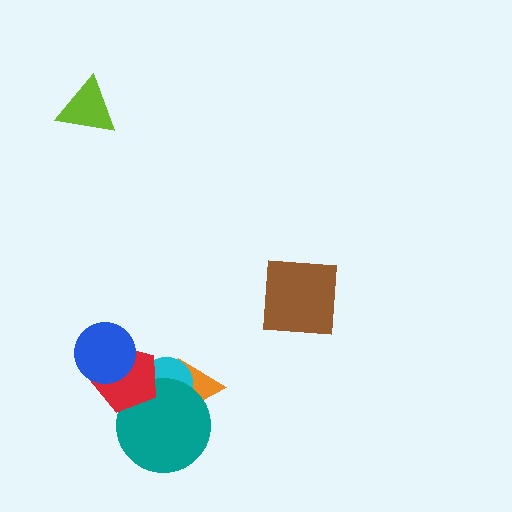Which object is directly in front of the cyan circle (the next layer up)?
The teal circle is directly in front of the cyan circle.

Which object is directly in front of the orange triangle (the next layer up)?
The cyan circle is directly in front of the orange triangle.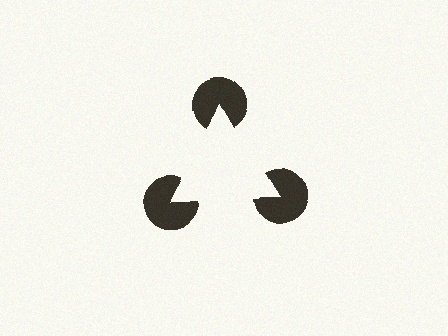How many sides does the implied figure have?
3 sides.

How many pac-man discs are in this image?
There are 3 — one at each vertex of the illusory triangle.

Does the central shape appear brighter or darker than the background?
It typically appears slightly brighter than the background, even though no actual brightness change is drawn.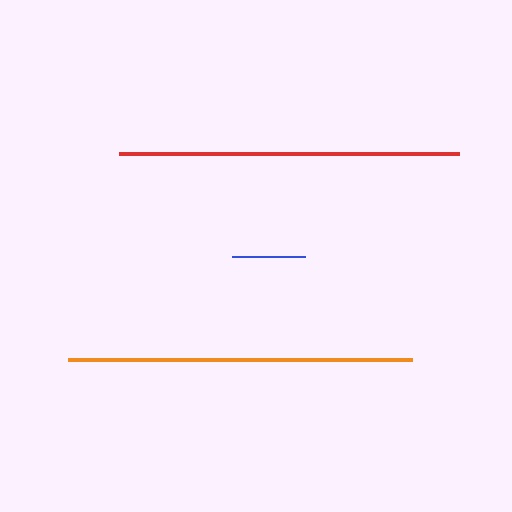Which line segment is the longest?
The orange line is the longest at approximately 344 pixels.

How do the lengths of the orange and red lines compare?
The orange and red lines are approximately the same length.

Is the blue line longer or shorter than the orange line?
The orange line is longer than the blue line.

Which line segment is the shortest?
The blue line is the shortest at approximately 72 pixels.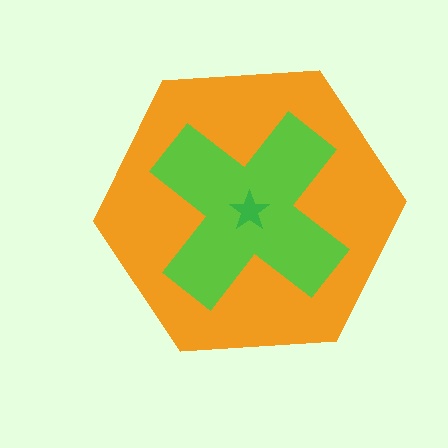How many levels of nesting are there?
3.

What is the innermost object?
The green star.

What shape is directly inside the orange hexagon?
The lime cross.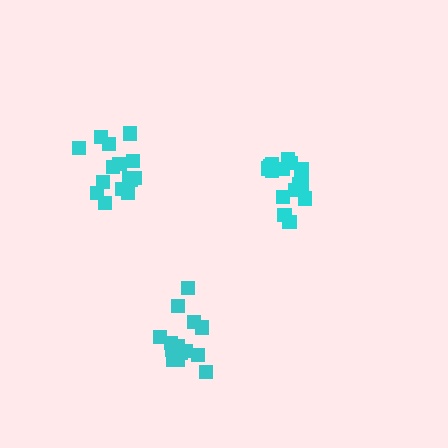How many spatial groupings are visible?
There are 3 spatial groupings.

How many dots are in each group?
Group 1: 15 dots, Group 2: 15 dots, Group 3: 16 dots (46 total).